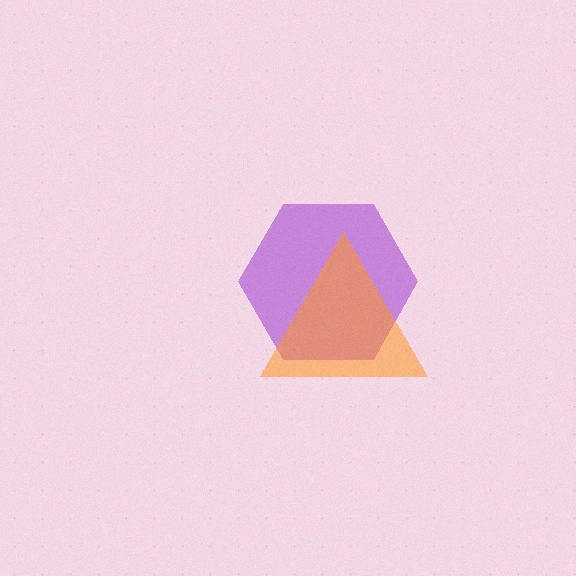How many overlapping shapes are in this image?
There are 2 overlapping shapes in the image.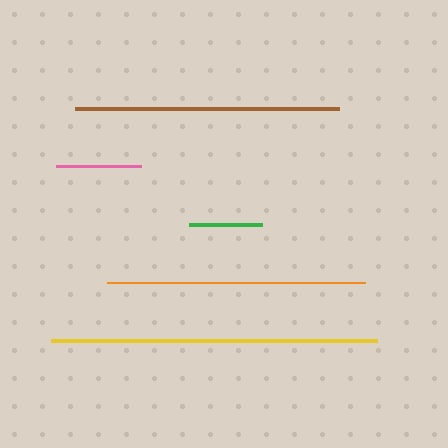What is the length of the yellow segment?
The yellow segment is approximately 326 pixels long.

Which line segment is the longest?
The yellow line is the longest at approximately 326 pixels.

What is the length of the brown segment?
The brown segment is approximately 263 pixels long.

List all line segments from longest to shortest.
From longest to shortest: yellow, brown, orange, pink, green.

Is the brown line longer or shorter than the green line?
The brown line is longer than the green line.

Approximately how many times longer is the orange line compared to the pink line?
The orange line is approximately 3.1 times the length of the pink line.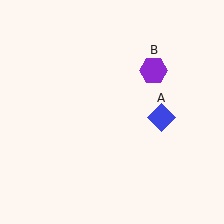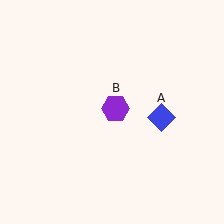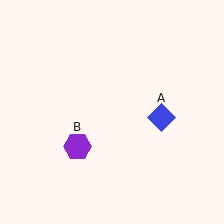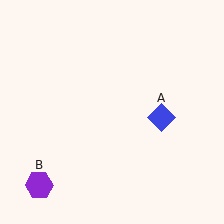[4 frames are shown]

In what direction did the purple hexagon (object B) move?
The purple hexagon (object B) moved down and to the left.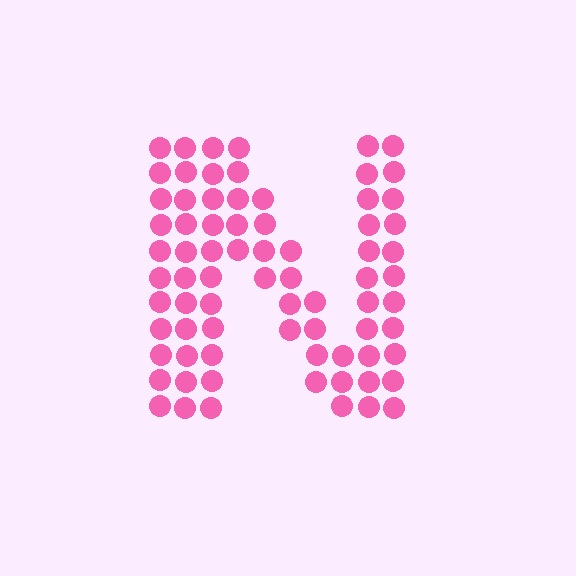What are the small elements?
The small elements are circles.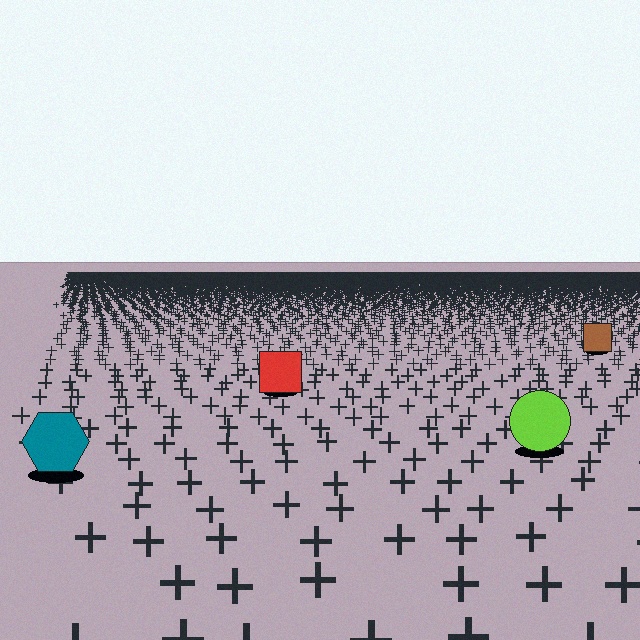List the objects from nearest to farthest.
From nearest to farthest: the teal hexagon, the lime circle, the red square, the brown square.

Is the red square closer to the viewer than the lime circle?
No. The lime circle is closer — you can tell from the texture gradient: the ground texture is coarser near it.